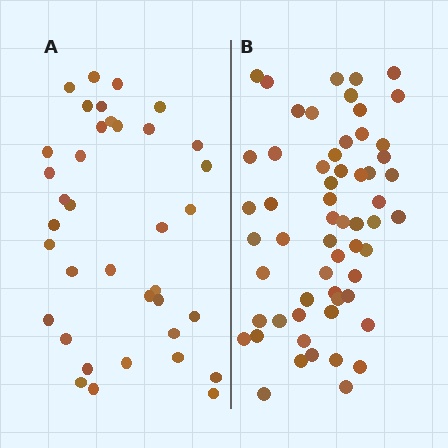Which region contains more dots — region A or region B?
Region B (the right region) has more dots.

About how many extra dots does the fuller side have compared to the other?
Region B has approximately 20 more dots than region A.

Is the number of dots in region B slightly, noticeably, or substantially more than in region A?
Region B has substantially more. The ratio is roughly 1.6 to 1.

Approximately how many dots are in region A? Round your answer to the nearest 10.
About 40 dots. (The exact count is 37, which rounds to 40.)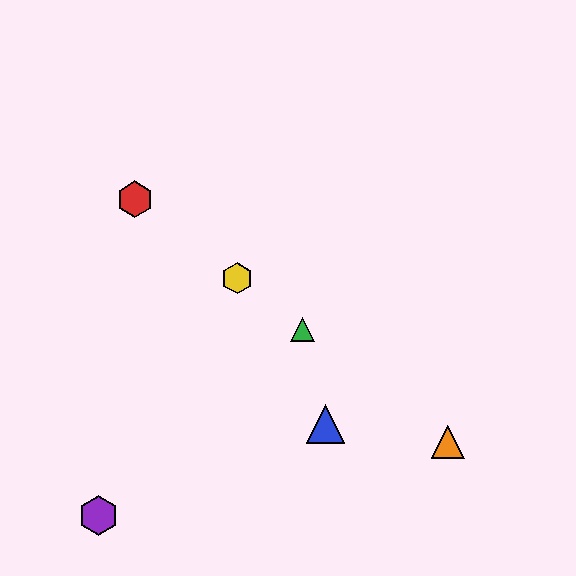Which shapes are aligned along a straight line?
The red hexagon, the green triangle, the yellow hexagon, the orange triangle are aligned along a straight line.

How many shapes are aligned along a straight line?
4 shapes (the red hexagon, the green triangle, the yellow hexagon, the orange triangle) are aligned along a straight line.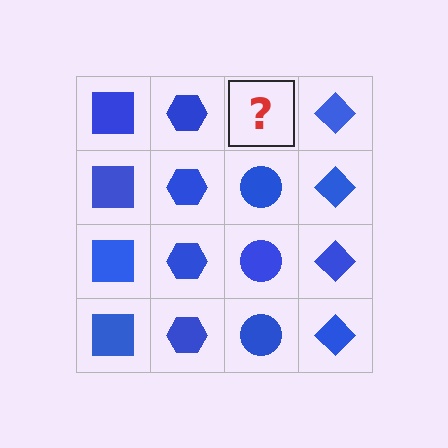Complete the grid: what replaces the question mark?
The question mark should be replaced with a blue circle.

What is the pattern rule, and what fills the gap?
The rule is that each column has a consistent shape. The gap should be filled with a blue circle.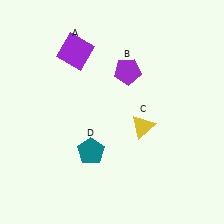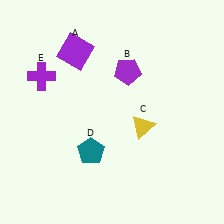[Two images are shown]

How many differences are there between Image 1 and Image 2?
There is 1 difference between the two images.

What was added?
A purple cross (E) was added in Image 2.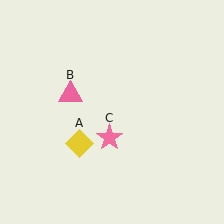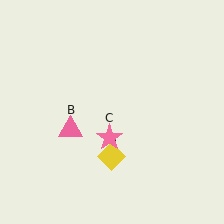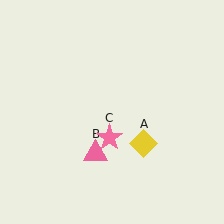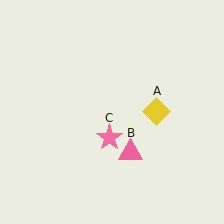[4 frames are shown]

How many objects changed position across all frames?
2 objects changed position: yellow diamond (object A), pink triangle (object B).